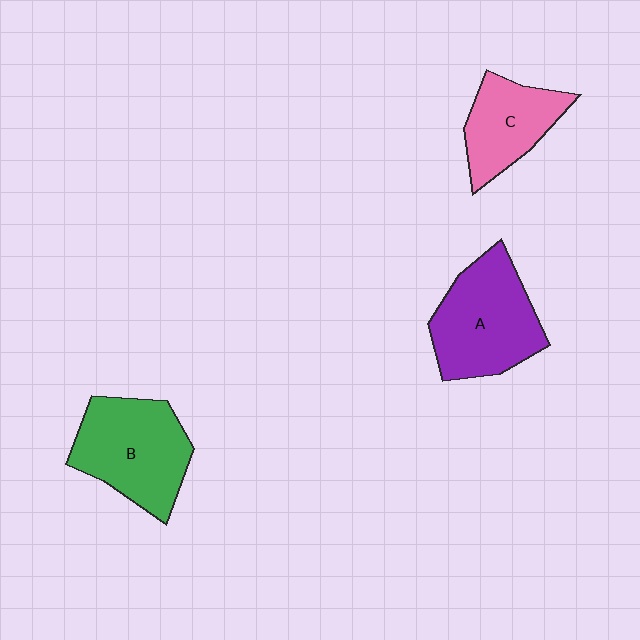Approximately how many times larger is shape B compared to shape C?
Approximately 1.4 times.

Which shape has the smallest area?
Shape C (pink).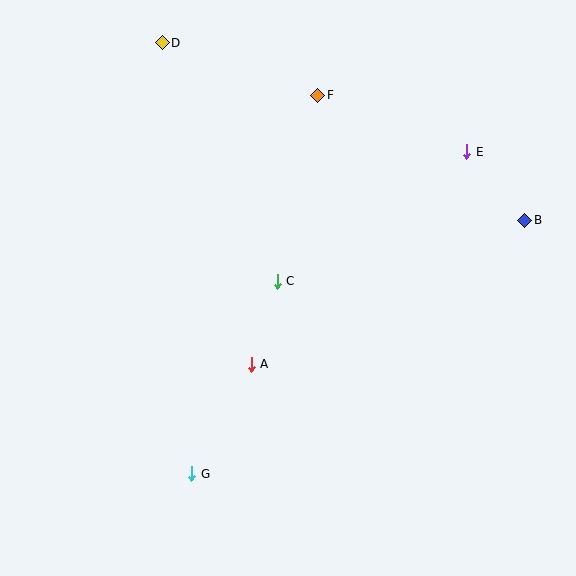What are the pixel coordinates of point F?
Point F is at (318, 95).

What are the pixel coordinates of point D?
Point D is at (162, 43).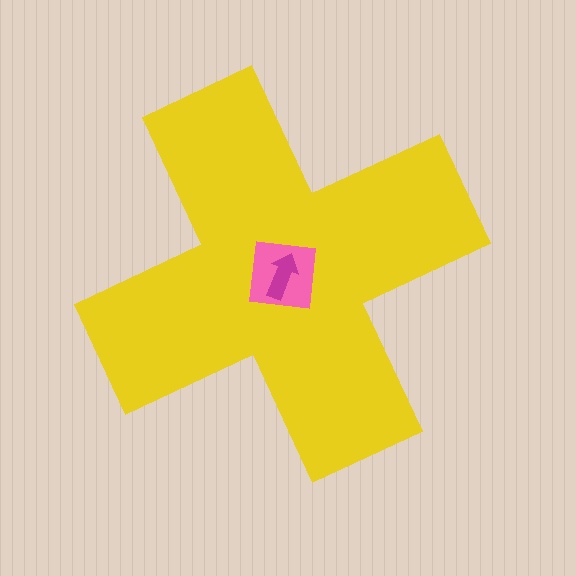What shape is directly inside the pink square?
The magenta arrow.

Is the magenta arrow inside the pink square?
Yes.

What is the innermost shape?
The magenta arrow.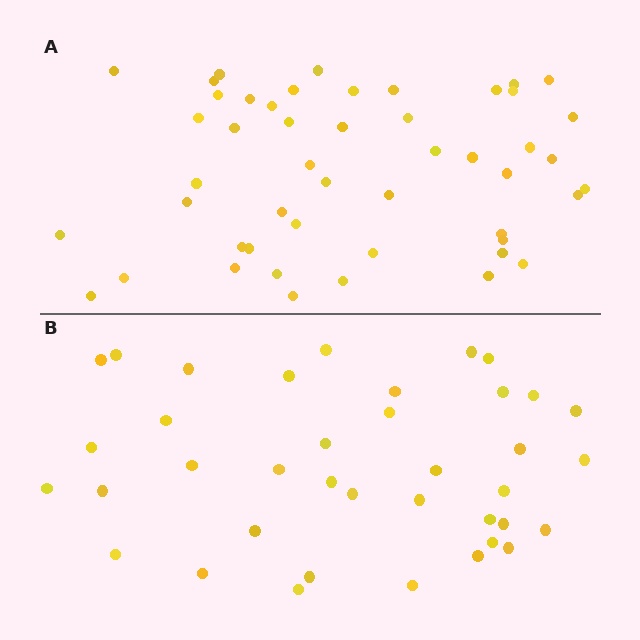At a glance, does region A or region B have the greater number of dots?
Region A (the top region) has more dots.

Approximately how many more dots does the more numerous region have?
Region A has roughly 12 or so more dots than region B.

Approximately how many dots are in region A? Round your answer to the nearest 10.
About 50 dots. (The exact count is 49, which rounds to 50.)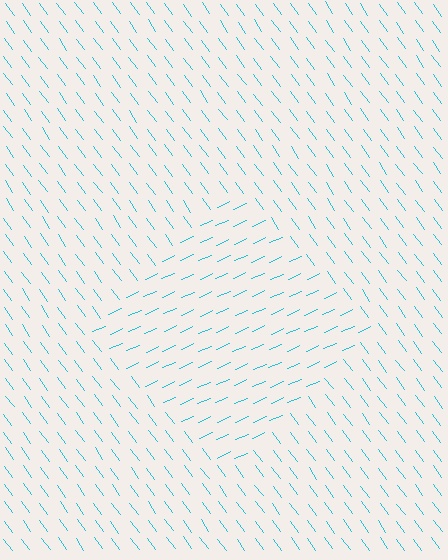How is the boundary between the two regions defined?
The boundary is defined purely by a change in line orientation (approximately 78 degrees difference). All lines are the same color and thickness.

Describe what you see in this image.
The image is filled with small cyan line segments. A diamond region in the image has lines oriented differently from the surrounding lines, creating a visible texture boundary.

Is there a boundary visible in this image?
Yes, there is a texture boundary formed by a change in line orientation.